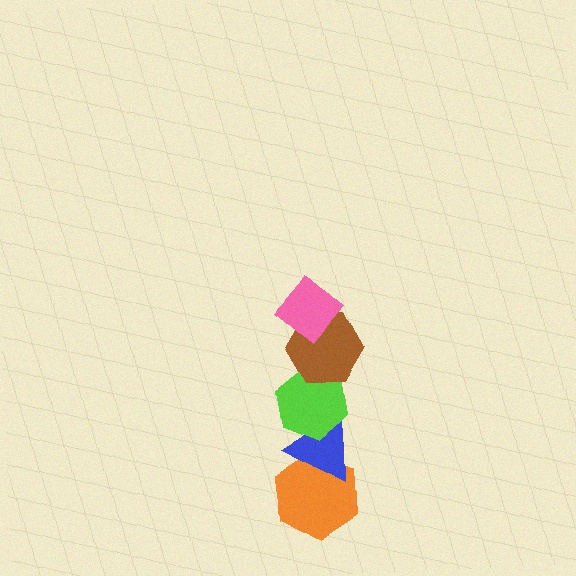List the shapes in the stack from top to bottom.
From top to bottom: the pink diamond, the brown hexagon, the lime hexagon, the blue triangle, the orange hexagon.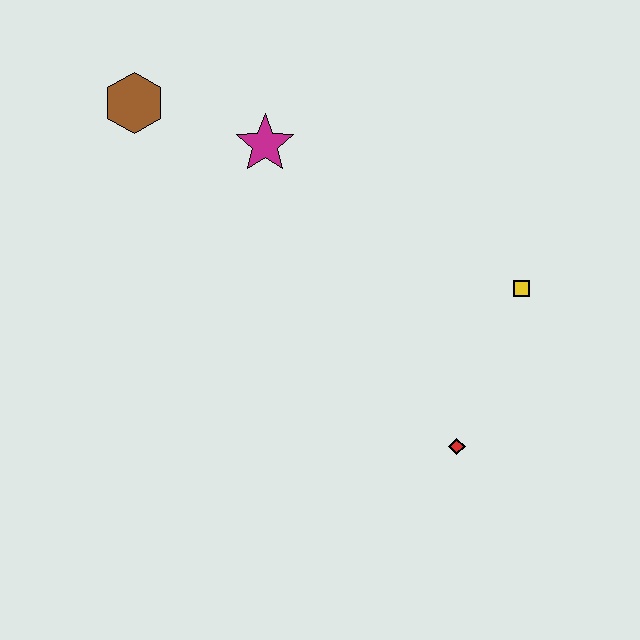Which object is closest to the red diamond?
The yellow square is closest to the red diamond.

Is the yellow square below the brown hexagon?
Yes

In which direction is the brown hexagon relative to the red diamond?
The brown hexagon is above the red diamond.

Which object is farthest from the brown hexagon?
The red diamond is farthest from the brown hexagon.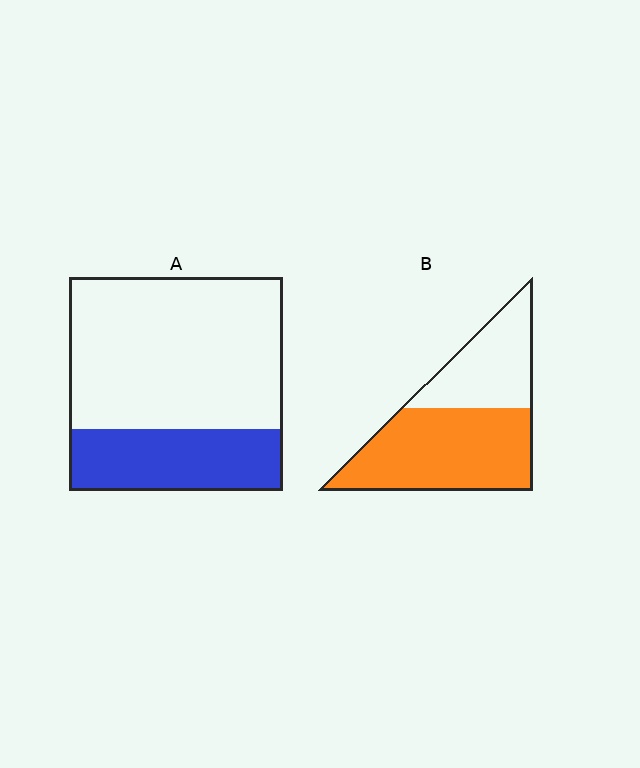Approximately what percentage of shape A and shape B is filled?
A is approximately 30% and B is approximately 60%.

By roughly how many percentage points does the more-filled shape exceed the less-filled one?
By roughly 35 percentage points (B over A).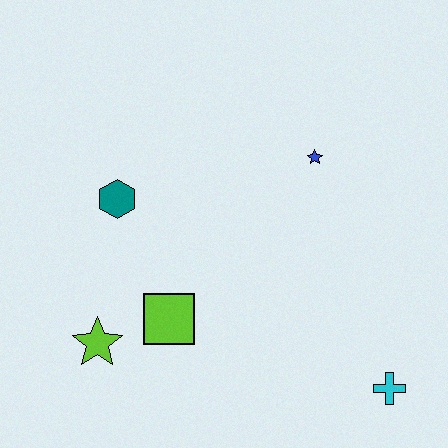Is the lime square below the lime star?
No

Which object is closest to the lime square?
The lime star is closest to the lime square.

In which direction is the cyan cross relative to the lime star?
The cyan cross is to the right of the lime star.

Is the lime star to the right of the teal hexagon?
No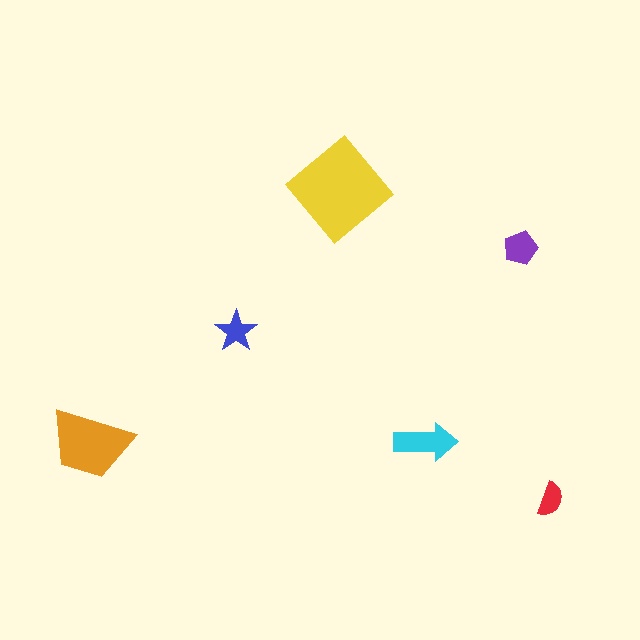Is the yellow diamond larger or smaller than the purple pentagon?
Larger.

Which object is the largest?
The yellow diamond.